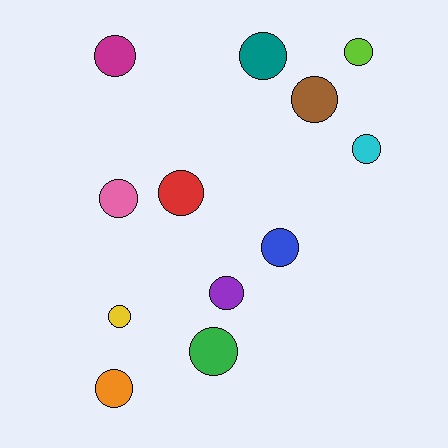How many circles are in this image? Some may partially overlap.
There are 12 circles.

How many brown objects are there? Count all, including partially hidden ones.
There is 1 brown object.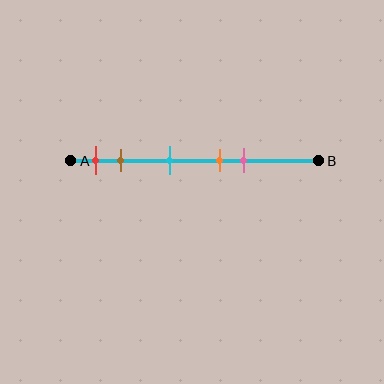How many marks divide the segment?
There are 5 marks dividing the segment.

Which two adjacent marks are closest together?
The orange and pink marks are the closest adjacent pair.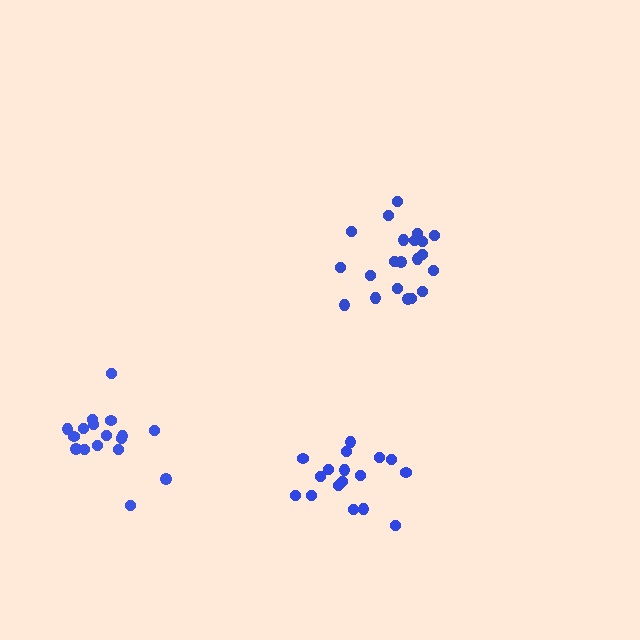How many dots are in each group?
Group 1: 17 dots, Group 2: 21 dots, Group 3: 17 dots (55 total).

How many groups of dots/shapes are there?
There are 3 groups.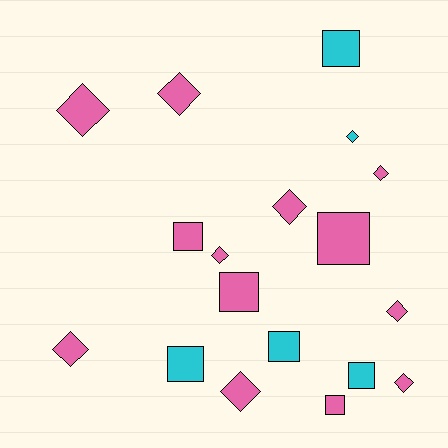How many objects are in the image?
There are 18 objects.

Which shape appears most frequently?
Diamond, with 10 objects.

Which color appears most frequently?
Pink, with 13 objects.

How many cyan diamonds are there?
There is 1 cyan diamond.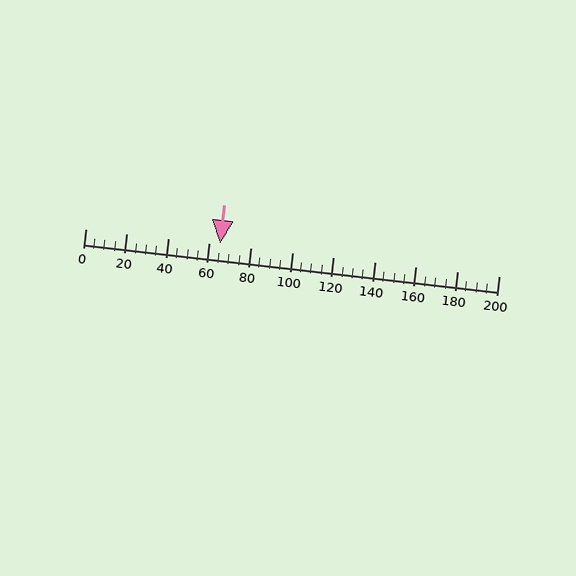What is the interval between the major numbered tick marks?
The major tick marks are spaced 20 units apart.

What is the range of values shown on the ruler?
The ruler shows values from 0 to 200.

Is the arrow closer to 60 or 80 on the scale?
The arrow is closer to 60.